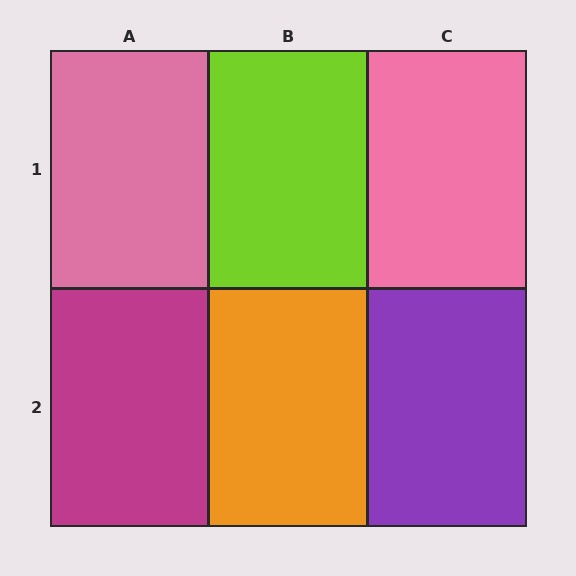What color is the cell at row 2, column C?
Purple.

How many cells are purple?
1 cell is purple.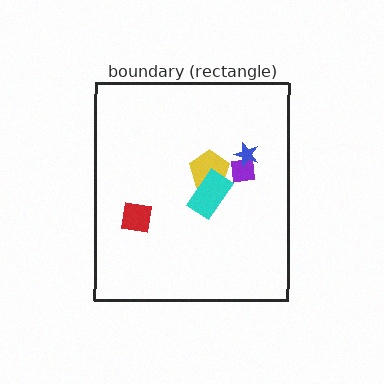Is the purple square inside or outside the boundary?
Inside.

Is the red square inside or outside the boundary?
Inside.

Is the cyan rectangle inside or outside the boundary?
Inside.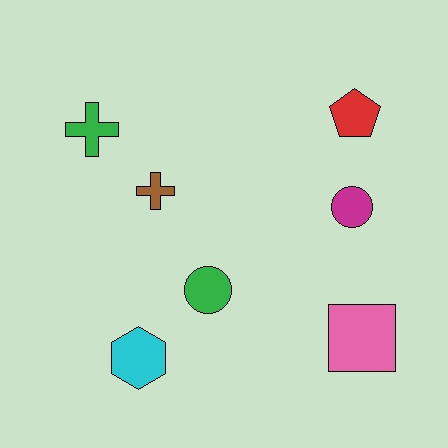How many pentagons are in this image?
There is 1 pentagon.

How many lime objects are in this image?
There are no lime objects.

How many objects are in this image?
There are 7 objects.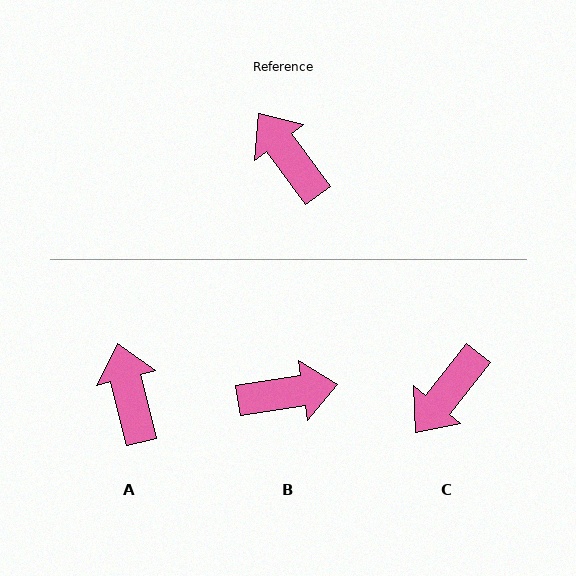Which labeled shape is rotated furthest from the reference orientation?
B, about 117 degrees away.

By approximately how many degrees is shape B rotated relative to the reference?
Approximately 117 degrees clockwise.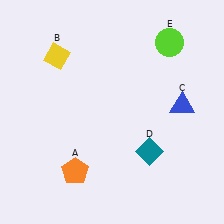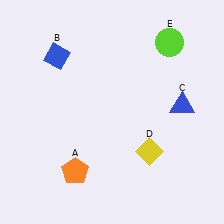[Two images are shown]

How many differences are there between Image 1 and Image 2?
There are 2 differences between the two images.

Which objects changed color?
B changed from yellow to blue. D changed from teal to yellow.